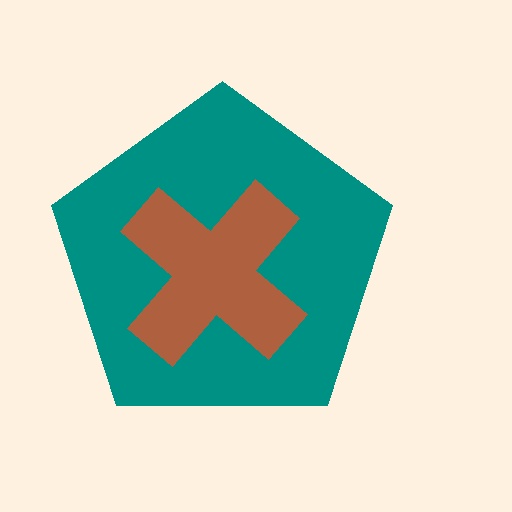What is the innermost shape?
The brown cross.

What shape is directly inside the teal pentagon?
The brown cross.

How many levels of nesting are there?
2.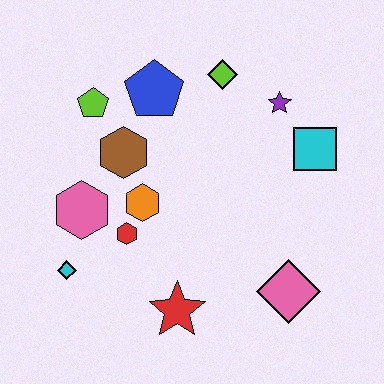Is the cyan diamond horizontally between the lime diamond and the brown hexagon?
No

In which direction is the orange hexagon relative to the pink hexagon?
The orange hexagon is to the right of the pink hexagon.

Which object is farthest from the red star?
The lime diamond is farthest from the red star.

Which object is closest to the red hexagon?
The orange hexagon is closest to the red hexagon.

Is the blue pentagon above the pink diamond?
Yes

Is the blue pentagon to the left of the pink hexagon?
No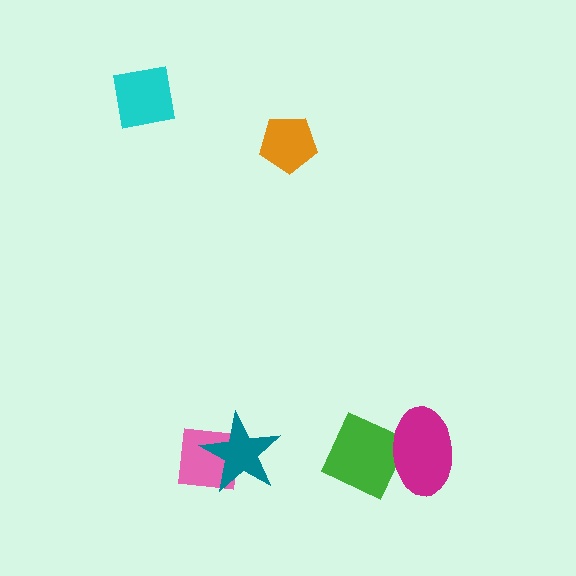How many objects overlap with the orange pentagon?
0 objects overlap with the orange pentagon.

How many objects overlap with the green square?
1 object overlaps with the green square.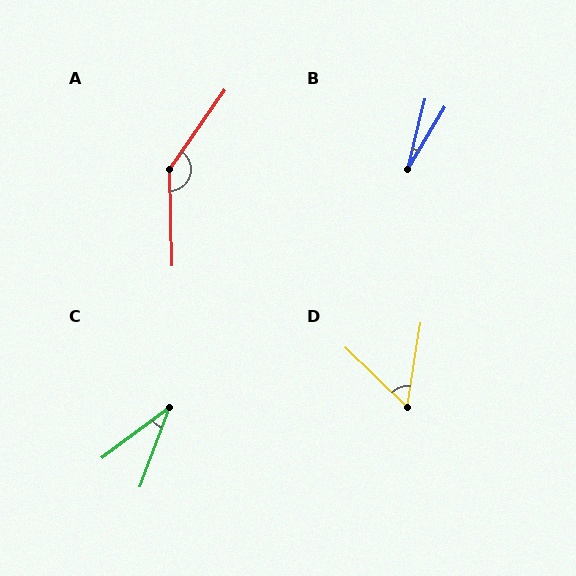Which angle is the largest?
A, at approximately 144 degrees.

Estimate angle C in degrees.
Approximately 33 degrees.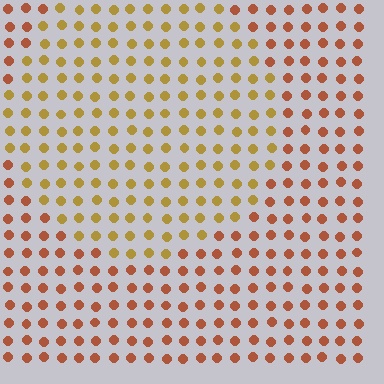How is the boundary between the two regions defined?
The boundary is defined purely by a slight shift in hue (about 33 degrees). Spacing, size, and orientation are identical on both sides.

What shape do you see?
I see a circle.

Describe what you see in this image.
The image is filled with small brown elements in a uniform arrangement. A circle-shaped region is visible where the elements are tinted to a slightly different hue, forming a subtle color boundary.